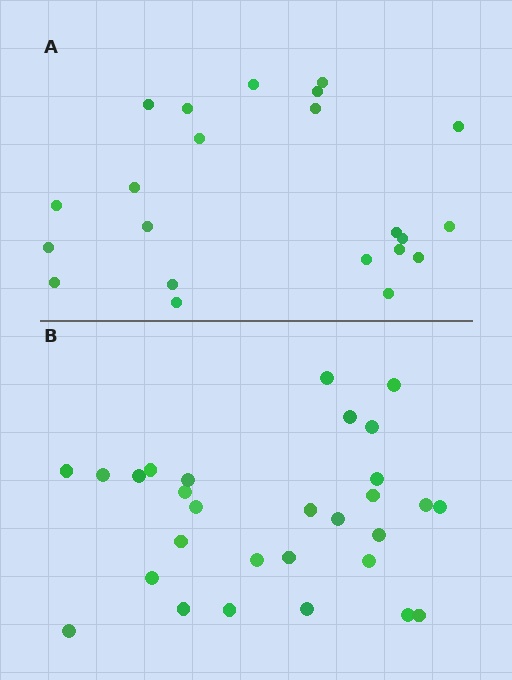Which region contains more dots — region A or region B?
Region B (the bottom region) has more dots.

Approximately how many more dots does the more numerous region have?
Region B has roughly 8 or so more dots than region A.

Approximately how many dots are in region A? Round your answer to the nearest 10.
About 20 dots. (The exact count is 22, which rounds to 20.)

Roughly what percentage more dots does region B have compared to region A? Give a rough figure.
About 30% more.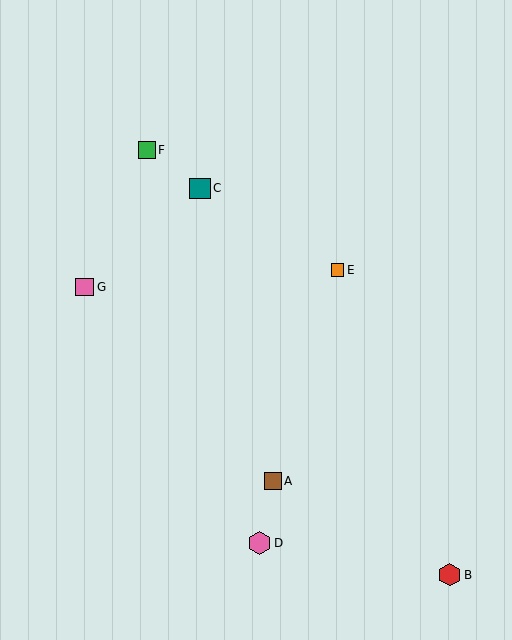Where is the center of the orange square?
The center of the orange square is at (338, 270).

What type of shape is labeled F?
Shape F is a green square.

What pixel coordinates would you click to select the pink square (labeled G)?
Click at (85, 287) to select the pink square G.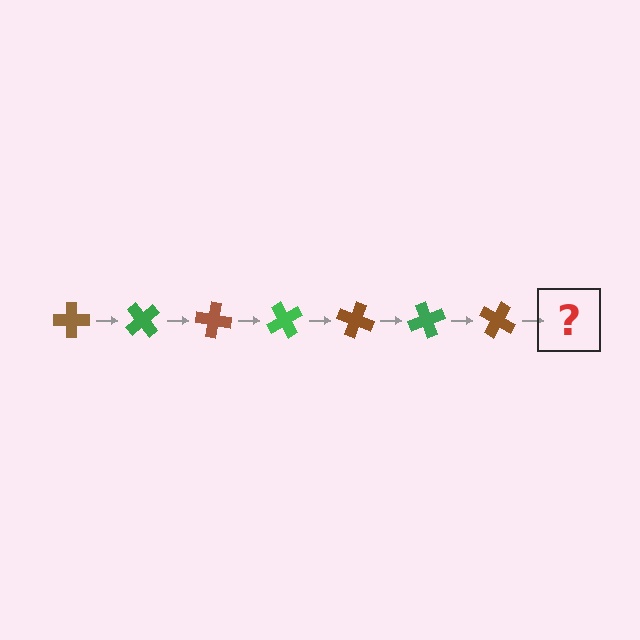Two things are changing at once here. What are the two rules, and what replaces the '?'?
The two rules are that it rotates 50 degrees each step and the color cycles through brown and green. The '?' should be a green cross, rotated 350 degrees from the start.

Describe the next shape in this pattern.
It should be a green cross, rotated 350 degrees from the start.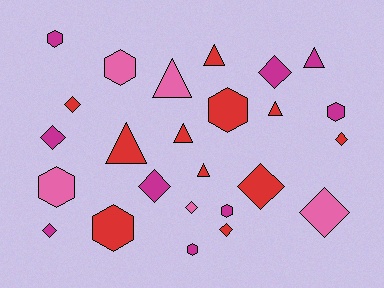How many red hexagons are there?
There are 2 red hexagons.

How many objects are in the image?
There are 25 objects.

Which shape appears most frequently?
Diamond, with 10 objects.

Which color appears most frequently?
Red, with 11 objects.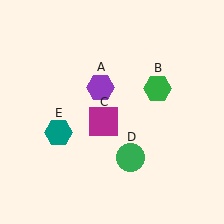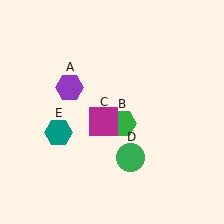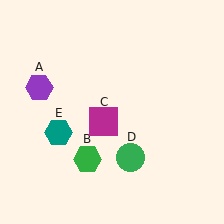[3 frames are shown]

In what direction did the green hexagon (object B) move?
The green hexagon (object B) moved down and to the left.